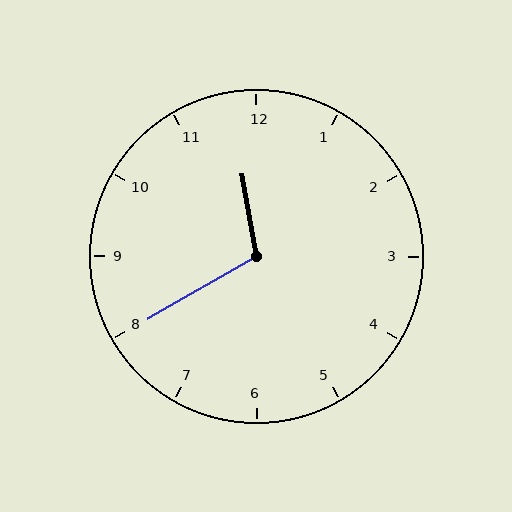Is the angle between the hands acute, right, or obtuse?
It is obtuse.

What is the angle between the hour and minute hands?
Approximately 110 degrees.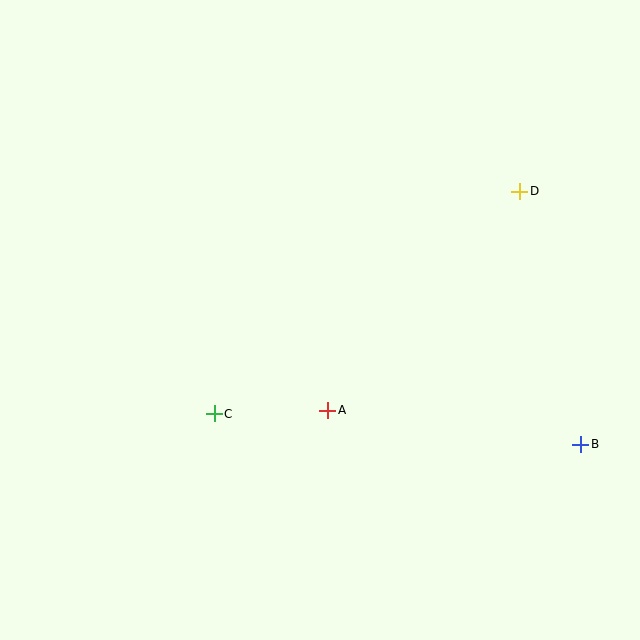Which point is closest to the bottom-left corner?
Point C is closest to the bottom-left corner.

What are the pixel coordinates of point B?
Point B is at (581, 444).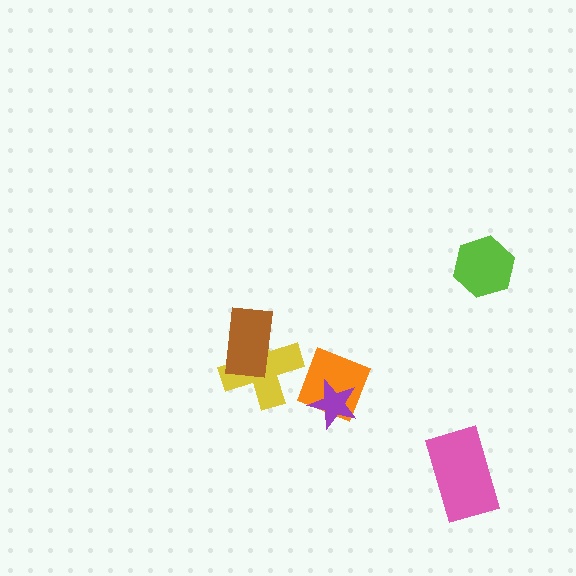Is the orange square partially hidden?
Yes, it is partially covered by another shape.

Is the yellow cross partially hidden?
Yes, it is partially covered by another shape.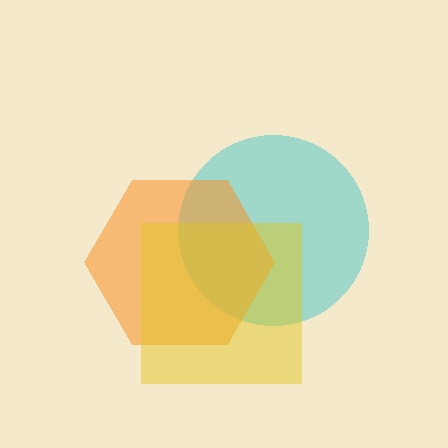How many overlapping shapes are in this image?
There are 3 overlapping shapes in the image.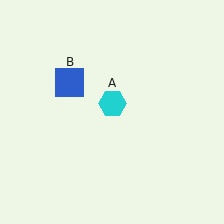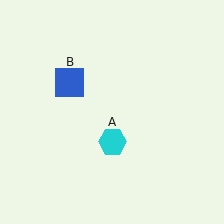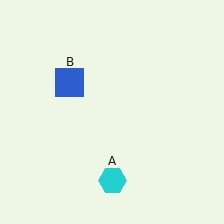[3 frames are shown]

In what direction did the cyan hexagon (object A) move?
The cyan hexagon (object A) moved down.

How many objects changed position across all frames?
1 object changed position: cyan hexagon (object A).